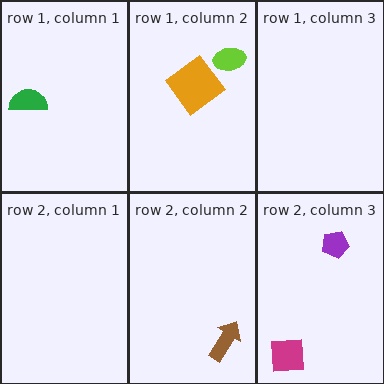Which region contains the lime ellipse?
The row 1, column 2 region.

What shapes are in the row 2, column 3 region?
The magenta square, the purple pentagon.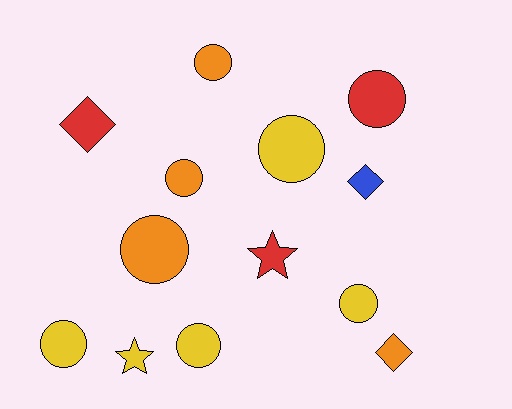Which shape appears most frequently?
Circle, with 8 objects.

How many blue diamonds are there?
There is 1 blue diamond.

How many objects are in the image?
There are 13 objects.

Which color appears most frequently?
Yellow, with 5 objects.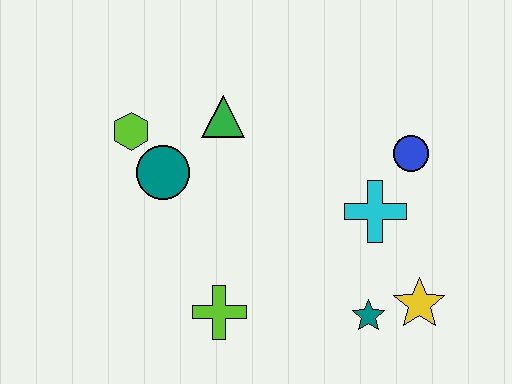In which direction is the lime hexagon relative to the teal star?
The lime hexagon is to the left of the teal star.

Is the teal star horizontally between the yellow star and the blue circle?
No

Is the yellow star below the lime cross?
No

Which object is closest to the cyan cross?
The blue circle is closest to the cyan cross.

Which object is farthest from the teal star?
The lime hexagon is farthest from the teal star.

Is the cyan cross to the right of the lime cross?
Yes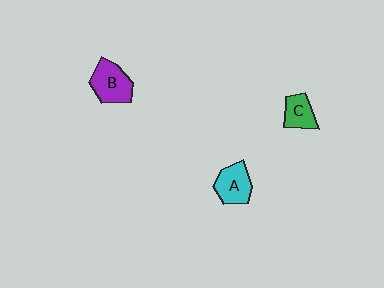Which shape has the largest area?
Shape B (purple).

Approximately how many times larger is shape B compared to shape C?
Approximately 1.5 times.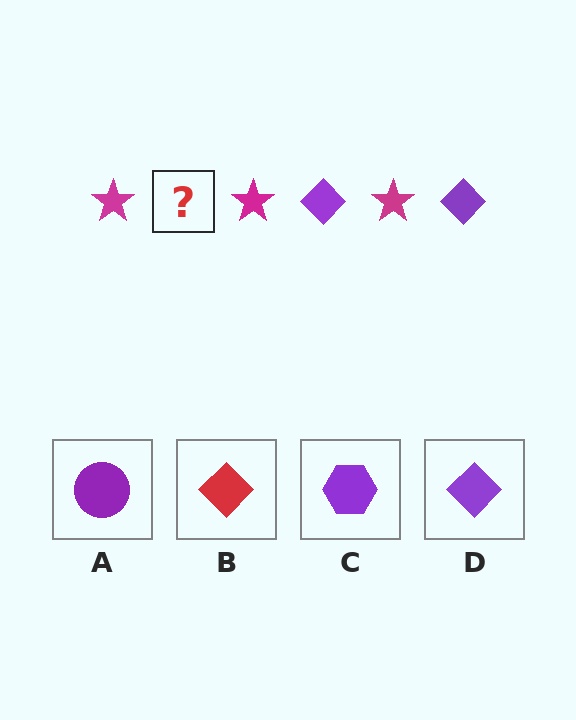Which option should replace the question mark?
Option D.